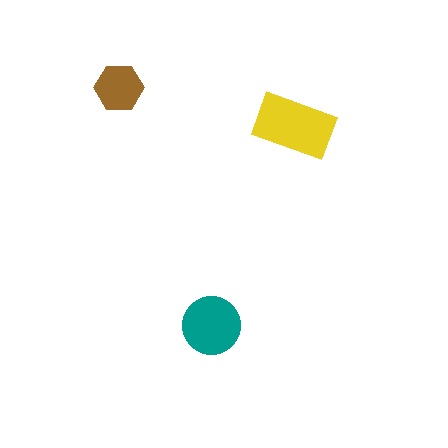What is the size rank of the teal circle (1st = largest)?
2nd.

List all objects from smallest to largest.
The brown hexagon, the teal circle, the yellow rectangle.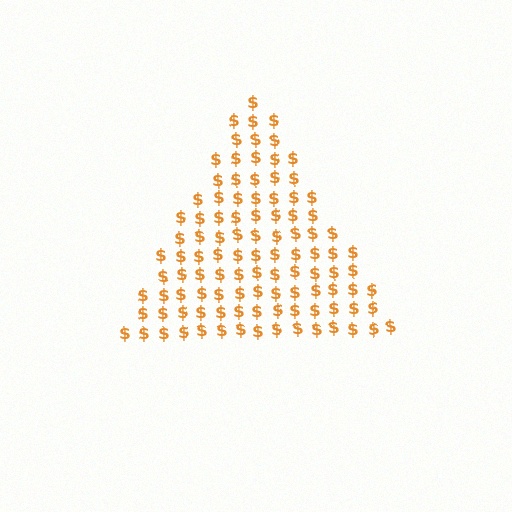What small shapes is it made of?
It is made of small dollar signs.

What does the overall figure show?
The overall figure shows a triangle.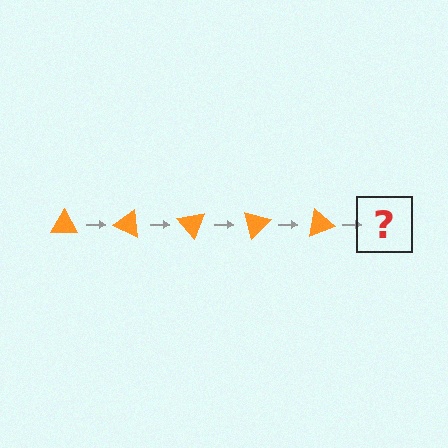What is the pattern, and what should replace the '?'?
The pattern is that the triangle rotates 25 degrees each step. The '?' should be an orange triangle rotated 125 degrees.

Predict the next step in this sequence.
The next step is an orange triangle rotated 125 degrees.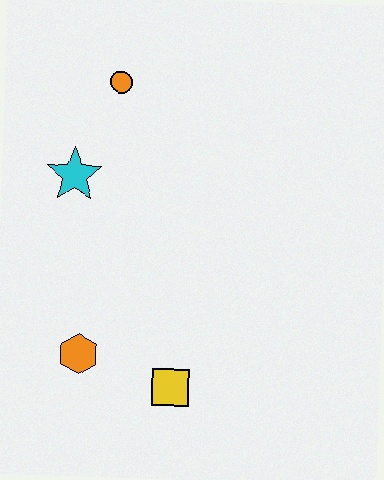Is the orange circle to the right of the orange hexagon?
Yes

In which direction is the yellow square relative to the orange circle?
The yellow square is below the orange circle.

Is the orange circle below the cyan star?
No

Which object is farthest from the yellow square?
The orange circle is farthest from the yellow square.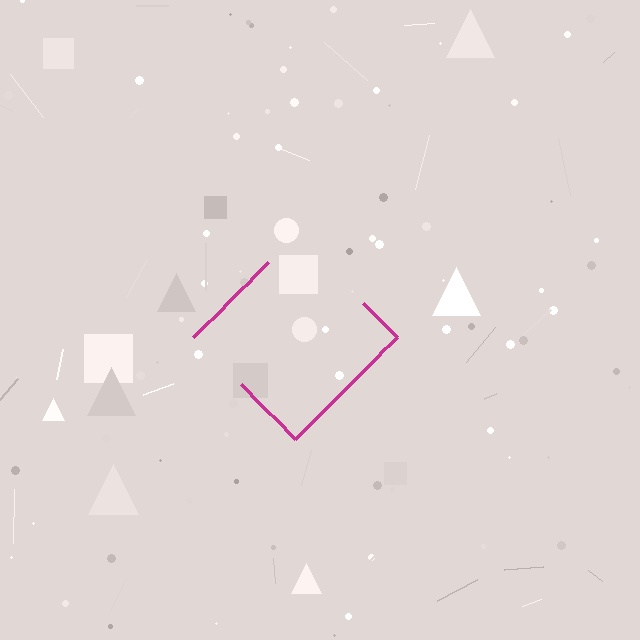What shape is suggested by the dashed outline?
The dashed outline suggests a diamond.